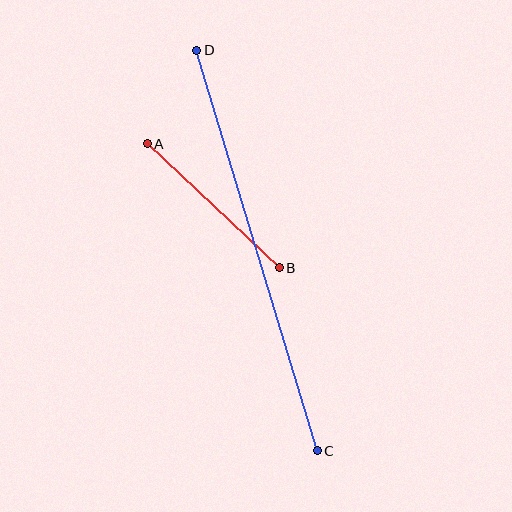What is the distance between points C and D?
The distance is approximately 418 pixels.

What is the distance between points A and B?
The distance is approximately 182 pixels.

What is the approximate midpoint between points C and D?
The midpoint is at approximately (257, 250) pixels.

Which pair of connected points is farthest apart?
Points C and D are farthest apart.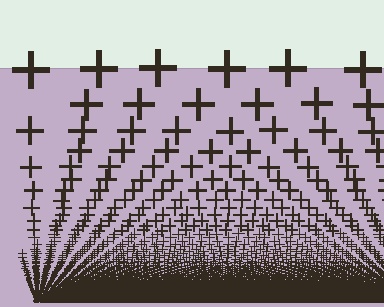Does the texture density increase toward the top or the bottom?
Density increases toward the bottom.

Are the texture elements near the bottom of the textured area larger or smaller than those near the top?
Smaller. The gradient is inverted — elements near the bottom are smaller and denser.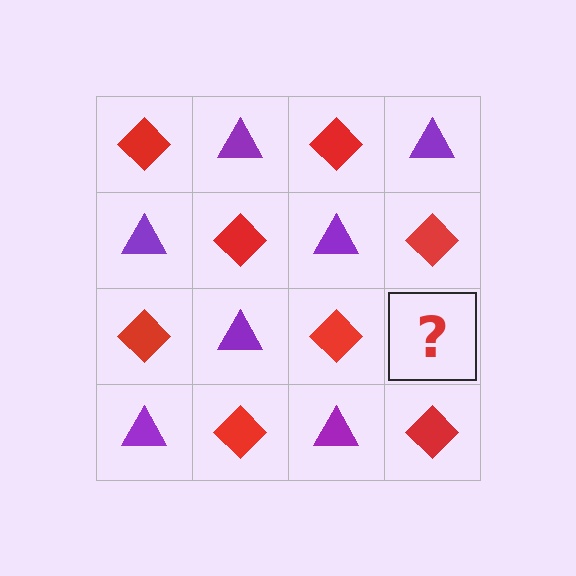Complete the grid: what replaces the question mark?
The question mark should be replaced with a purple triangle.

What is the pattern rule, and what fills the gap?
The rule is that it alternates red diamond and purple triangle in a checkerboard pattern. The gap should be filled with a purple triangle.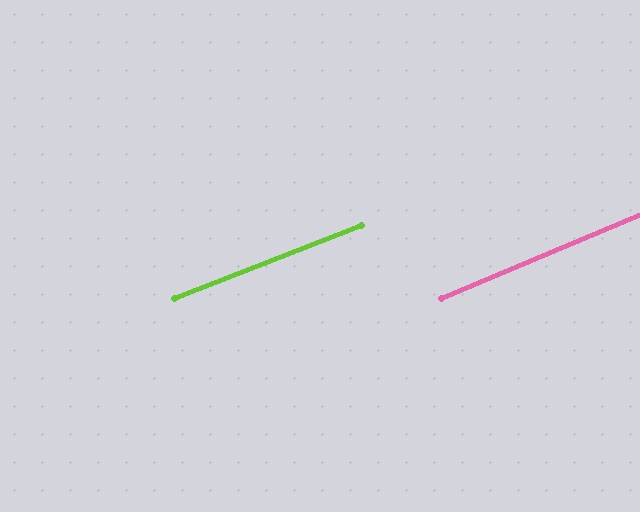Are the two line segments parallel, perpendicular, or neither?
Parallel — their directions differ by only 1.4°.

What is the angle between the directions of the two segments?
Approximately 1 degree.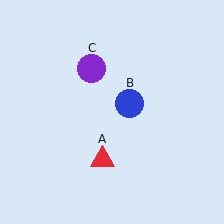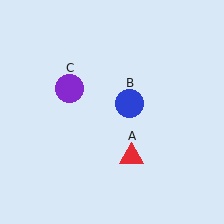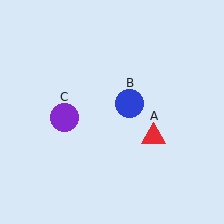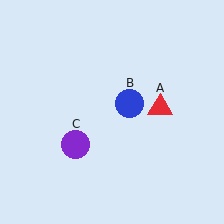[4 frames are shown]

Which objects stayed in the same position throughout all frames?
Blue circle (object B) remained stationary.